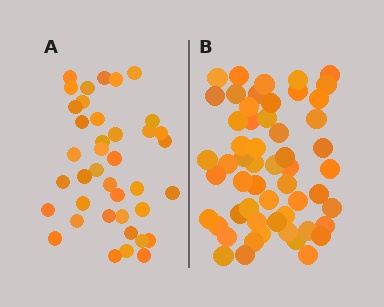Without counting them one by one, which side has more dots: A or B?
Region B (the right region) has more dots.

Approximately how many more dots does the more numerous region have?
Region B has approximately 15 more dots than region A.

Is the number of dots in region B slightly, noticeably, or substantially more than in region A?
Region B has noticeably more, but not dramatically so. The ratio is roughly 1.4 to 1.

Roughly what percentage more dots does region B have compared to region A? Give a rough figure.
About 40% more.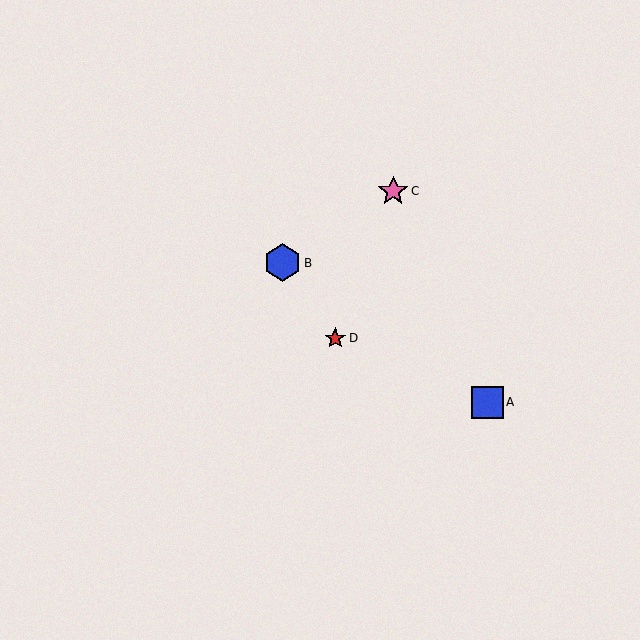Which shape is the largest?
The blue hexagon (labeled B) is the largest.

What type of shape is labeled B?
Shape B is a blue hexagon.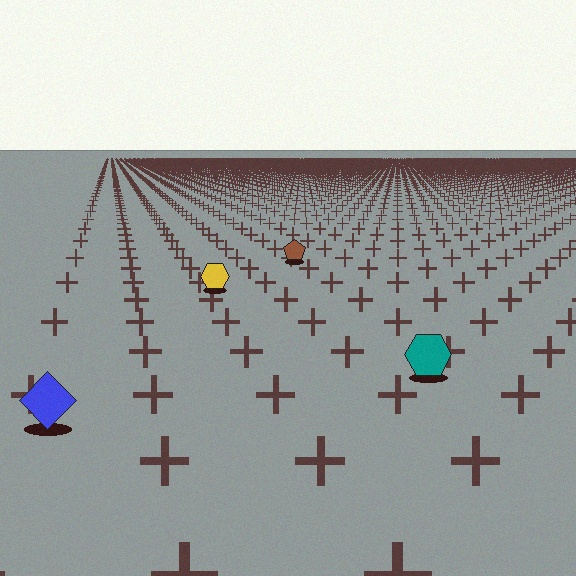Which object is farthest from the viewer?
The brown pentagon is farthest from the viewer. It appears smaller and the ground texture around it is denser.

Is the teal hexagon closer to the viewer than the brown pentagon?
Yes. The teal hexagon is closer — you can tell from the texture gradient: the ground texture is coarser near it.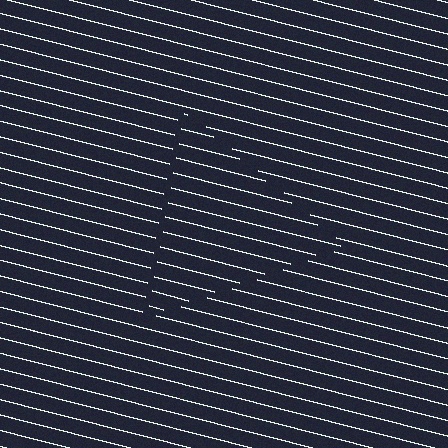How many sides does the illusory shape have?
3 sides — the line-ends trace a triangle.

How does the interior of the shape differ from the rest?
The interior of the shape contains the same grating, shifted by half a period — the contour is defined by the phase discontinuity where line-ends from the inner and outer gratings abut.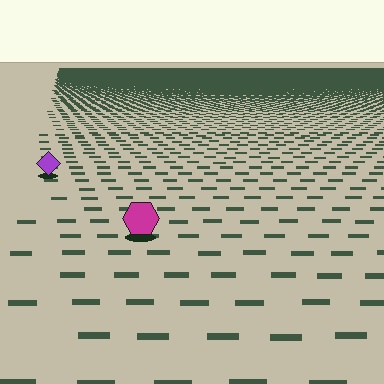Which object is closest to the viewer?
The magenta hexagon is closest. The texture marks near it are larger and more spread out.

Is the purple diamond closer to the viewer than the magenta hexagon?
No. The magenta hexagon is closer — you can tell from the texture gradient: the ground texture is coarser near it.